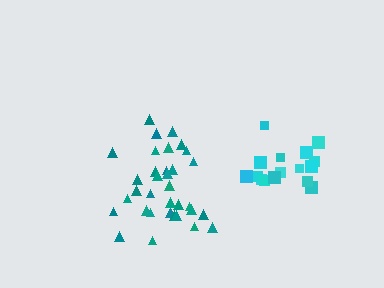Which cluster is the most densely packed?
Teal.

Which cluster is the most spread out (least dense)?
Cyan.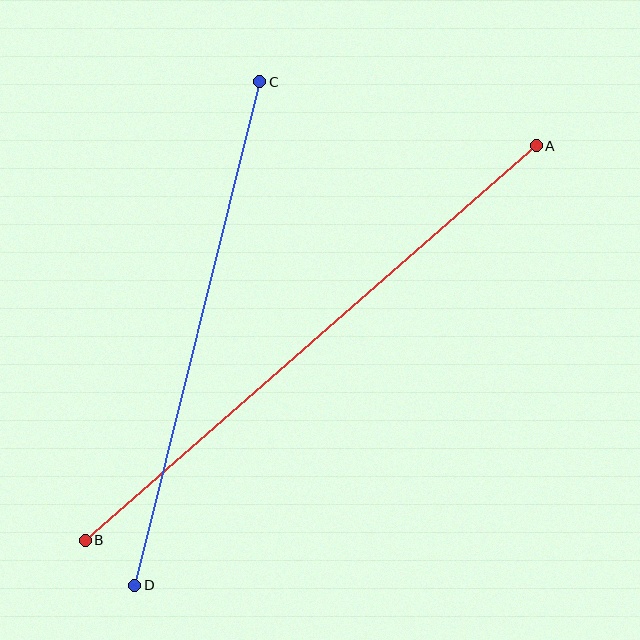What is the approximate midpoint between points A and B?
The midpoint is at approximately (311, 343) pixels.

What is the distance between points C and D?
The distance is approximately 519 pixels.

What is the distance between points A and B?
The distance is approximately 599 pixels.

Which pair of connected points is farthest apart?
Points A and B are farthest apart.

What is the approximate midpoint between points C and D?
The midpoint is at approximately (197, 334) pixels.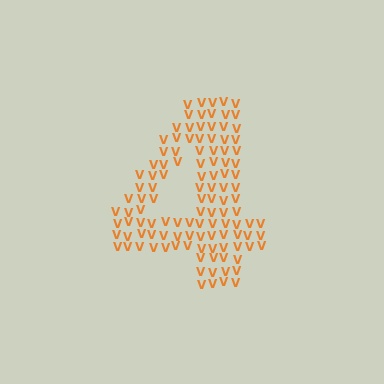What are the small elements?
The small elements are letter V's.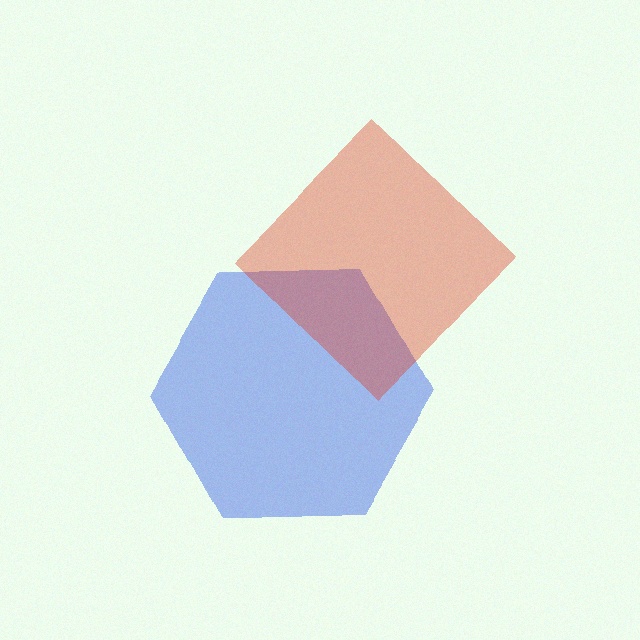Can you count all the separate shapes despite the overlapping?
Yes, there are 2 separate shapes.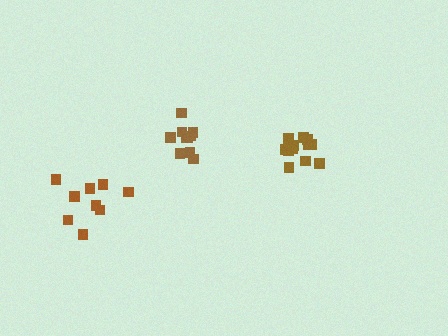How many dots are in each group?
Group 1: 12 dots, Group 2: 10 dots, Group 3: 9 dots (31 total).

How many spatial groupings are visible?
There are 3 spatial groupings.